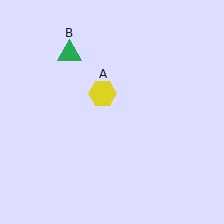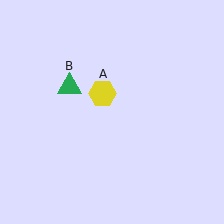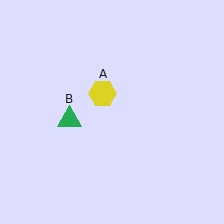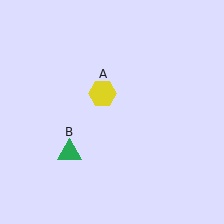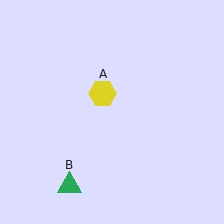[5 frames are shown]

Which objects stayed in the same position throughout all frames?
Yellow hexagon (object A) remained stationary.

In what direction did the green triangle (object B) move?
The green triangle (object B) moved down.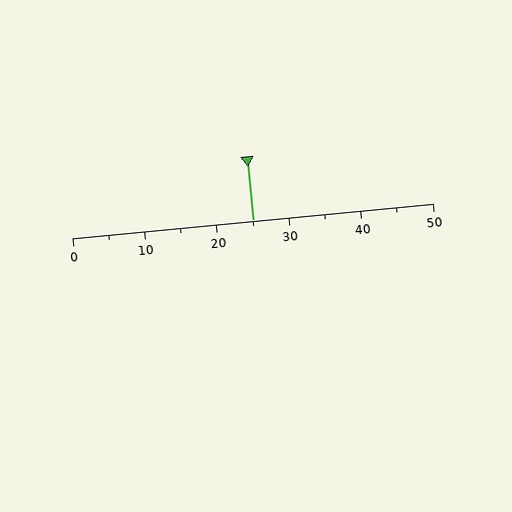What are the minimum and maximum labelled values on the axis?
The axis runs from 0 to 50.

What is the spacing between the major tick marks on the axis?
The major ticks are spaced 10 apart.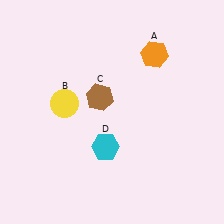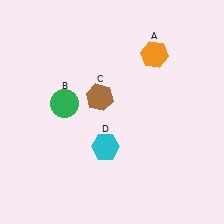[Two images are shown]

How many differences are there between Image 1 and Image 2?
There is 1 difference between the two images.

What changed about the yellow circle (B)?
In Image 1, B is yellow. In Image 2, it changed to green.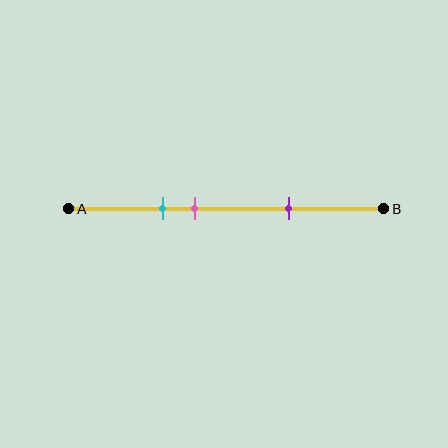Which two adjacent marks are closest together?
The cyan and pink marks are the closest adjacent pair.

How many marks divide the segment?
There are 3 marks dividing the segment.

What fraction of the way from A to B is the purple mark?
The purple mark is approximately 70% (0.7) of the way from A to B.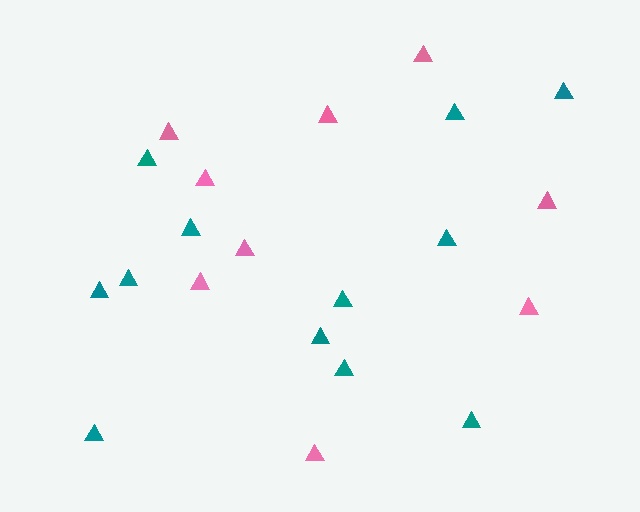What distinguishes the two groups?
There are 2 groups: one group of pink triangles (9) and one group of teal triangles (12).